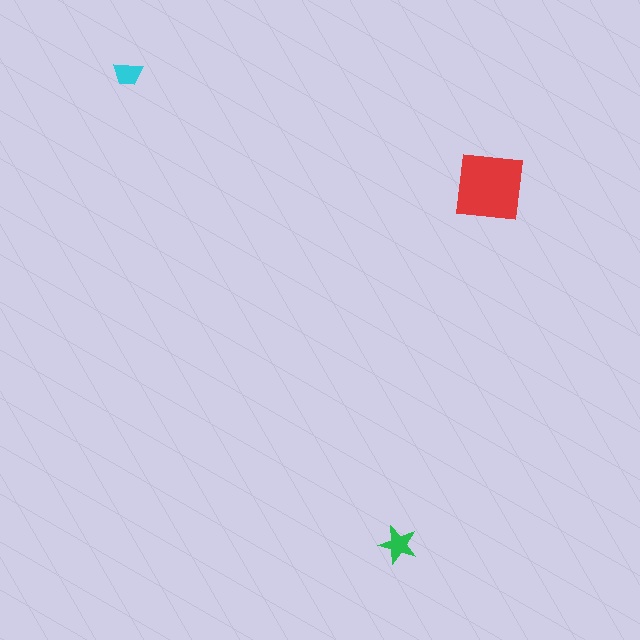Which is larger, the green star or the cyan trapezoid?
The green star.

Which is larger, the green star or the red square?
The red square.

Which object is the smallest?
The cyan trapezoid.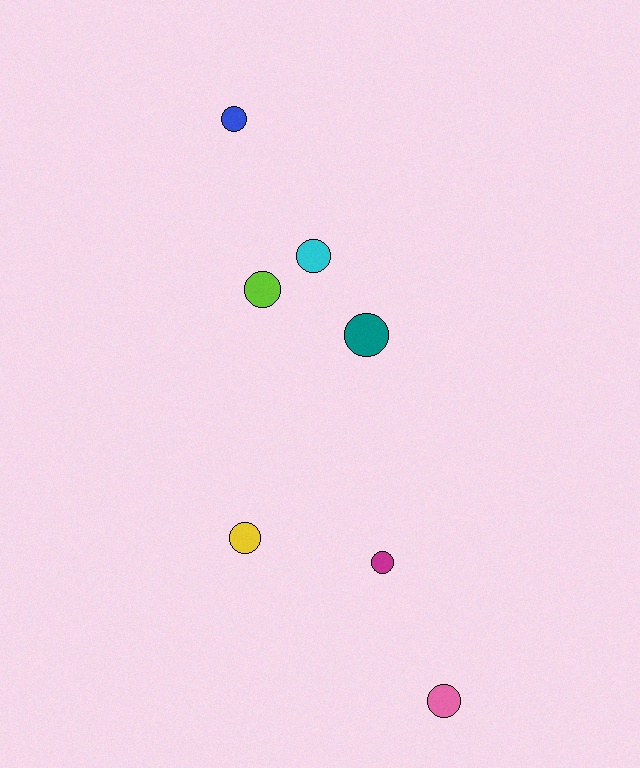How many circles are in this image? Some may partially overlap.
There are 7 circles.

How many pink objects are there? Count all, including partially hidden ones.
There is 1 pink object.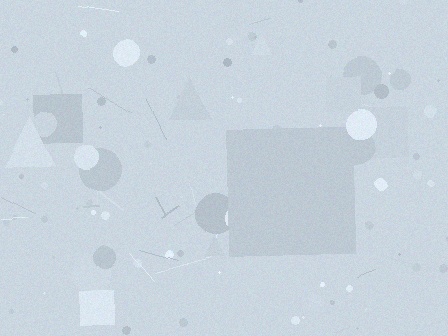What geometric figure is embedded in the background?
A square is embedded in the background.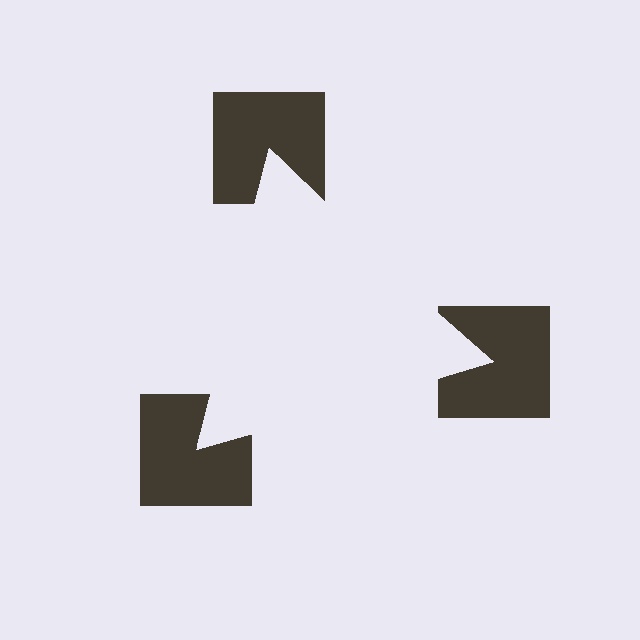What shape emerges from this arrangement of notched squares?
An illusory triangle — its edges are inferred from the aligned wedge cuts in the notched squares, not physically drawn.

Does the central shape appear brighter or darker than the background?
It typically appears slightly brighter than the background, even though no actual brightness change is drawn.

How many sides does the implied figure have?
3 sides.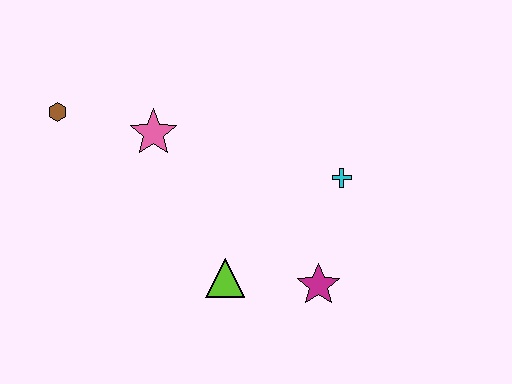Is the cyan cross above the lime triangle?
Yes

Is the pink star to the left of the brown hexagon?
No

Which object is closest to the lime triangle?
The magenta star is closest to the lime triangle.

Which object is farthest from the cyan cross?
The brown hexagon is farthest from the cyan cross.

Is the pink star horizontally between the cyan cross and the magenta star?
No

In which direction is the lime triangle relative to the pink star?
The lime triangle is below the pink star.